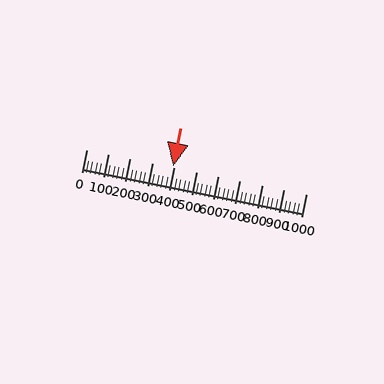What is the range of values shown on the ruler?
The ruler shows values from 0 to 1000.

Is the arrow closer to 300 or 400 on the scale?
The arrow is closer to 400.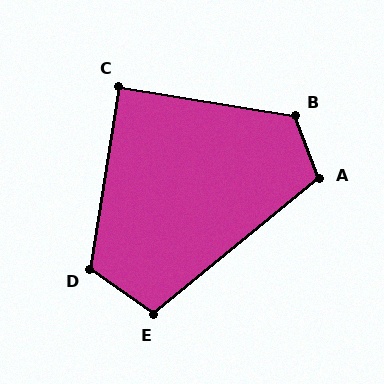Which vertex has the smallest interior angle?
C, at approximately 90 degrees.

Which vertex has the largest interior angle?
B, at approximately 121 degrees.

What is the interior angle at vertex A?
Approximately 108 degrees (obtuse).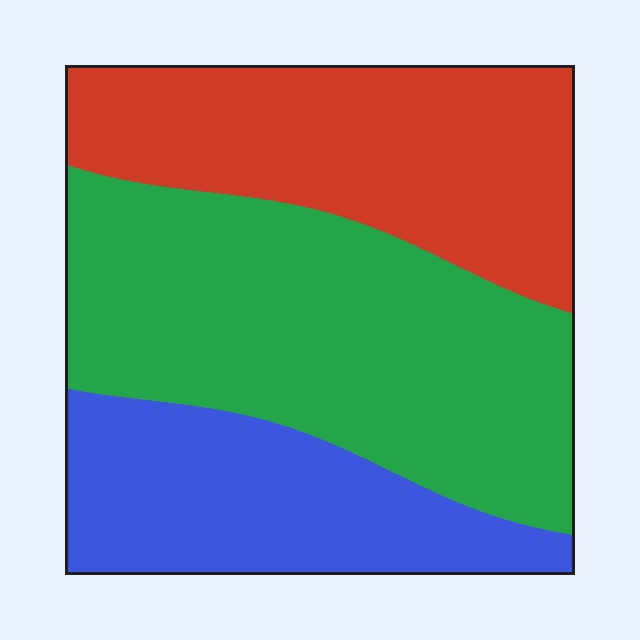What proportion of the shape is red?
Red covers roughly 30% of the shape.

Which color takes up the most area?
Green, at roughly 45%.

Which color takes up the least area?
Blue, at roughly 25%.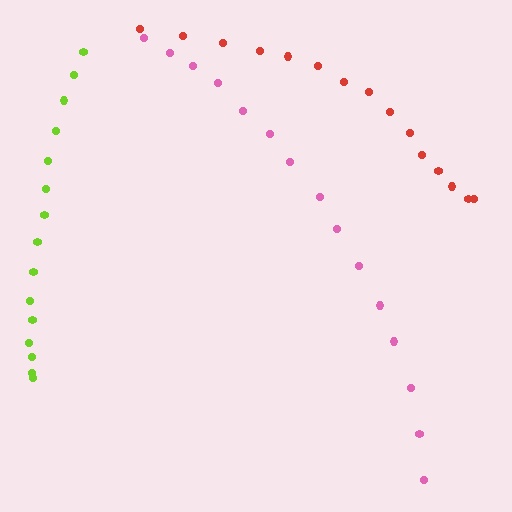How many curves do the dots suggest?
There are 3 distinct paths.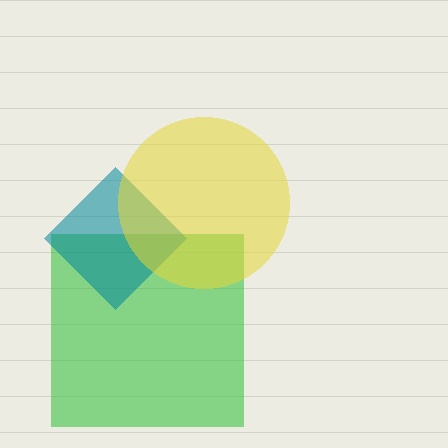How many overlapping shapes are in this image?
There are 3 overlapping shapes in the image.